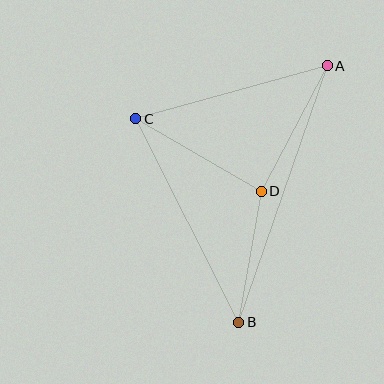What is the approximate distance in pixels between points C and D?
The distance between C and D is approximately 145 pixels.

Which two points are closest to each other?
Points B and D are closest to each other.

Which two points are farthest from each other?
Points A and B are farthest from each other.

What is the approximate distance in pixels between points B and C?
The distance between B and C is approximately 228 pixels.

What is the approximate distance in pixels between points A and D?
The distance between A and D is approximately 142 pixels.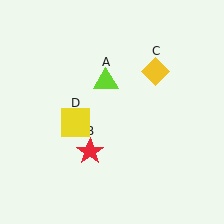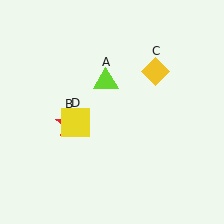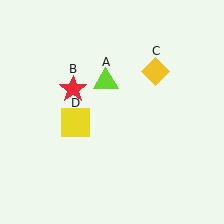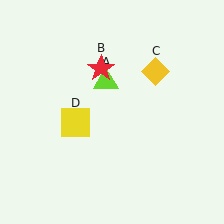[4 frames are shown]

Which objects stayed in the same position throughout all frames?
Lime triangle (object A) and yellow diamond (object C) and yellow square (object D) remained stationary.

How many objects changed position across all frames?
1 object changed position: red star (object B).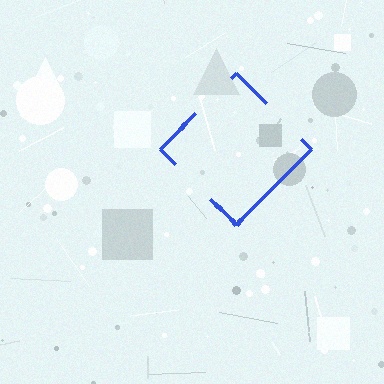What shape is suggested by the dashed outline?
The dashed outline suggests a diamond.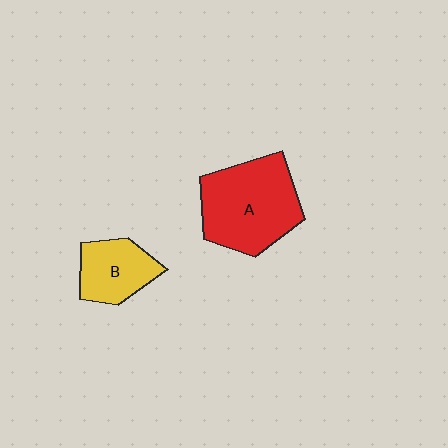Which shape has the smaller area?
Shape B (yellow).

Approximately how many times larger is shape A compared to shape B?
Approximately 1.9 times.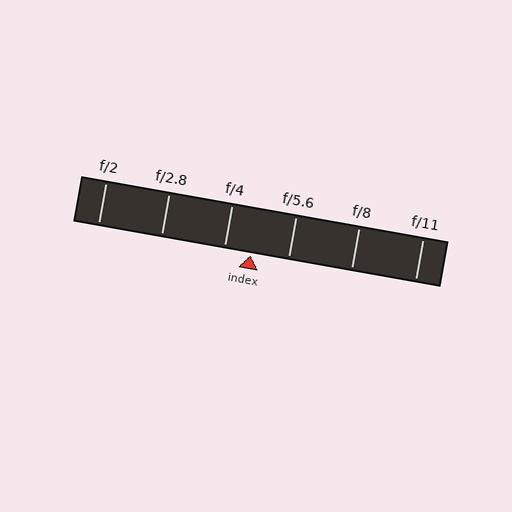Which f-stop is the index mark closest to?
The index mark is closest to f/4.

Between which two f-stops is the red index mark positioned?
The index mark is between f/4 and f/5.6.